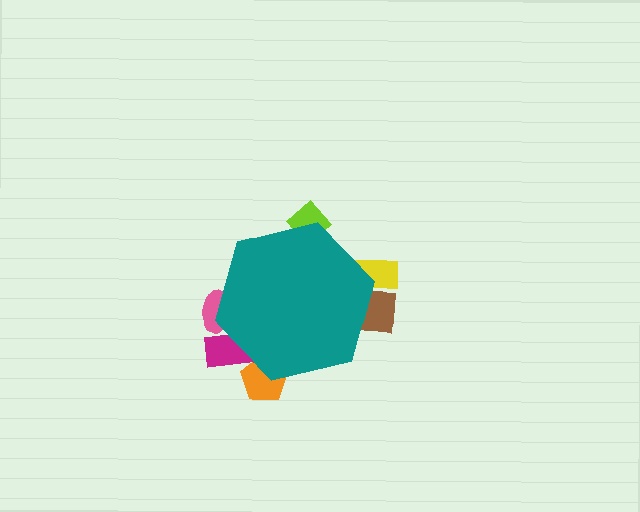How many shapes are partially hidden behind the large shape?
6 shapes are partially hidden.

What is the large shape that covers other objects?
A teal hexagon.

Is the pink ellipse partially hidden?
Yes, the pink ellipse is partially hidden behind the teal hexagon.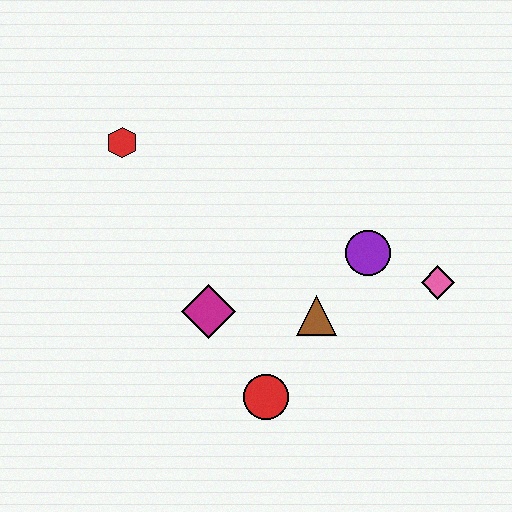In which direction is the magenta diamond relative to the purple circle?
The magenta diamond is to the left of the purple circle.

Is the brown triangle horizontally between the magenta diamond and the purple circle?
Yes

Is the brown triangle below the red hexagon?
Yes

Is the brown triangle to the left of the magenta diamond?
No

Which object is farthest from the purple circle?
The red hexagon is farthest from the purple circle.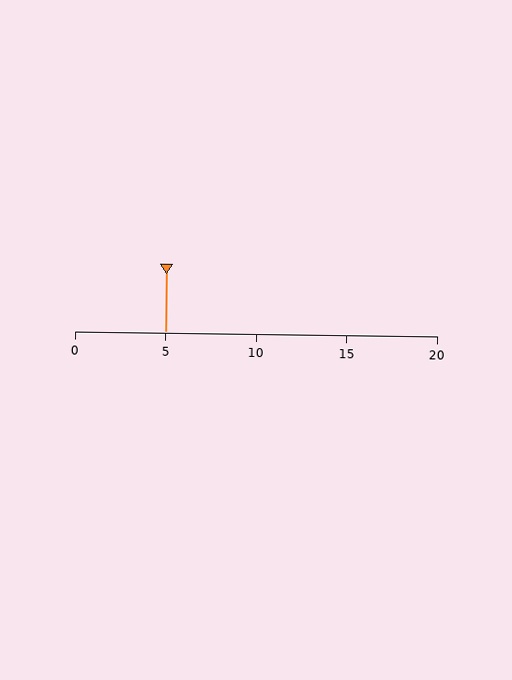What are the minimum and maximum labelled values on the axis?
The axis runs from 0 to 20.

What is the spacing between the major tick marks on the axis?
The major ticks are spaced 5 apart.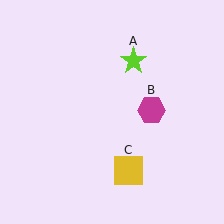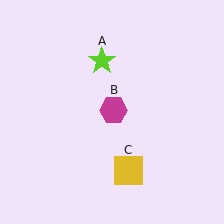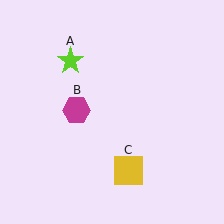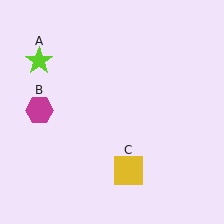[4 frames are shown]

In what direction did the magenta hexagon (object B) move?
The magenta hexagon (object B) moved left.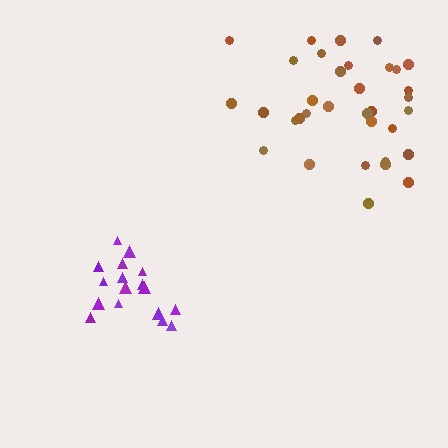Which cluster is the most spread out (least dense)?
Brown.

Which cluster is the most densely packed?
Purple.